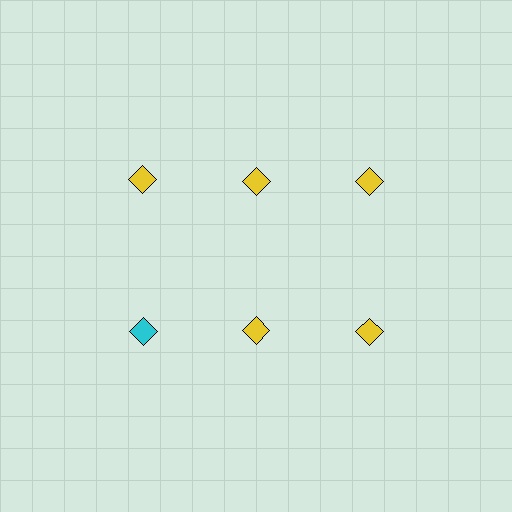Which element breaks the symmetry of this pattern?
The cyan diamond in the second row, leftmost column breaks the symmetry. All other shapes are yellow diamonds.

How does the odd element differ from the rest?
It has a different color: cyan instead of yellow.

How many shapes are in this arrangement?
There are 6 shapes arranged in a grid pattern.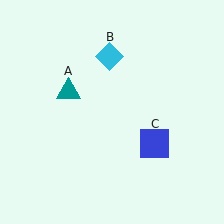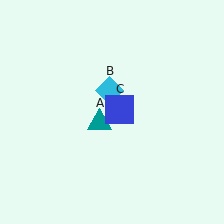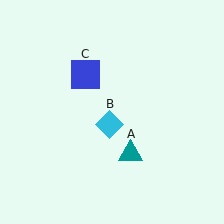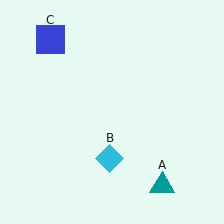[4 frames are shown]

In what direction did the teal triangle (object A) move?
The teal triangle (object A) moved down and to the right.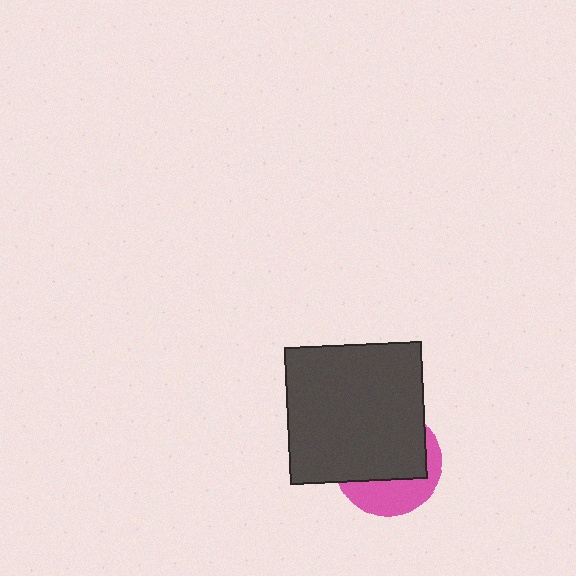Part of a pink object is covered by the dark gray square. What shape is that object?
It is a circle.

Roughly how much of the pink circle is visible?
A small part of it is visible (roughly 35%).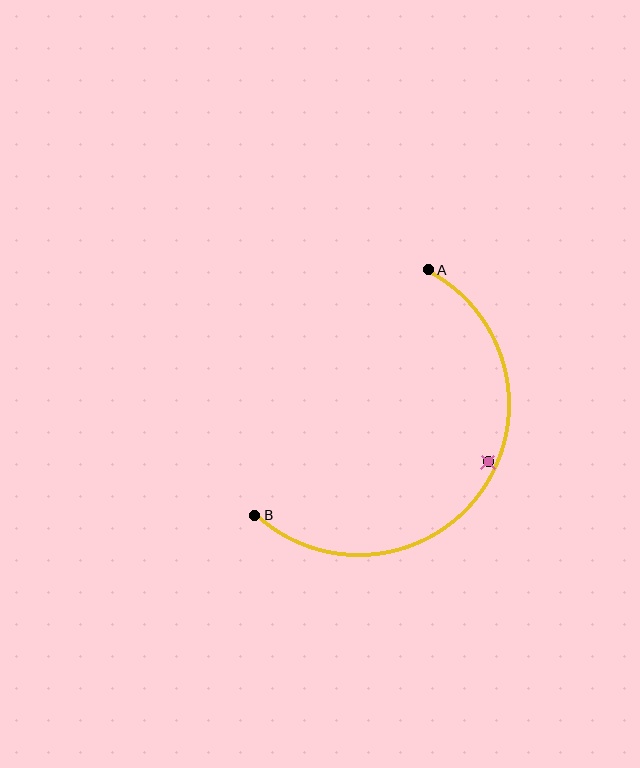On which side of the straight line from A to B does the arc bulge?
The arc bulges below and to the right of the straight line connecting A and B.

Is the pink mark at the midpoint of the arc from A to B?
No — the pink mark does not lie on the arc at all. It sits slightly inside the curve.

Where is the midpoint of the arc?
The arc midpoint is the point on the curve farthest from the straight line joining A and B. It sits below and to the right of that line.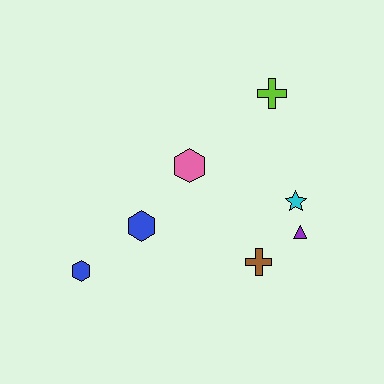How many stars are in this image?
There is 1 star.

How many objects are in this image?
There are 7 objects.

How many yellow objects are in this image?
There are no yellow objects.